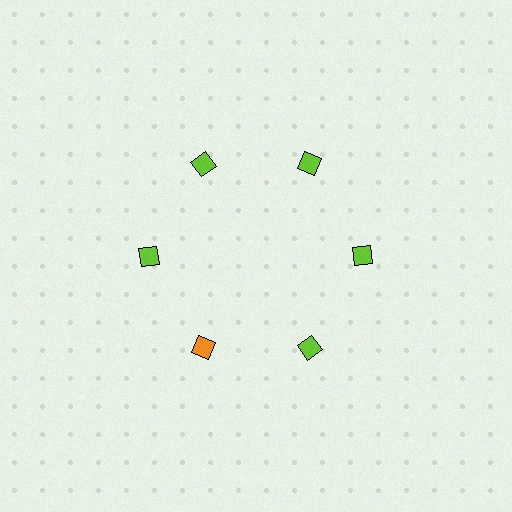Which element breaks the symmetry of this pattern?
The orange diamond at roughly the 7 o'clock position breaks the symmetry. All other shapes are lime diamonds.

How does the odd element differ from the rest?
It has a different color: orange instead of lime.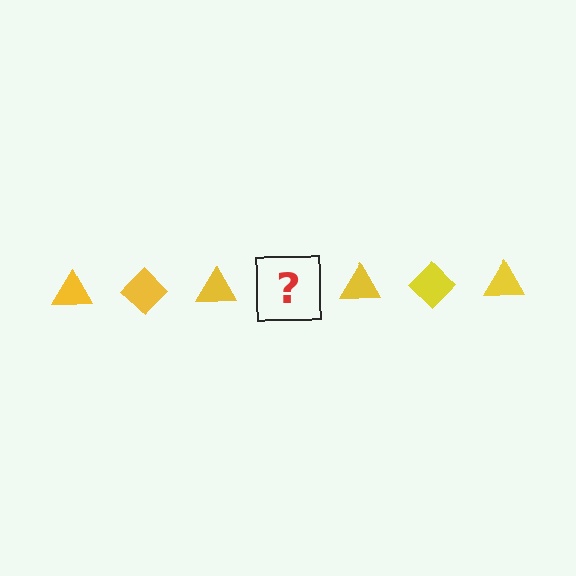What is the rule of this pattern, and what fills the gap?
The rule is that the pattern cycles through triangle, diamond shapes in yellow. The gap should be filled with a yellow diamond.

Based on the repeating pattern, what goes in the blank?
The blank should be a yellow diamond.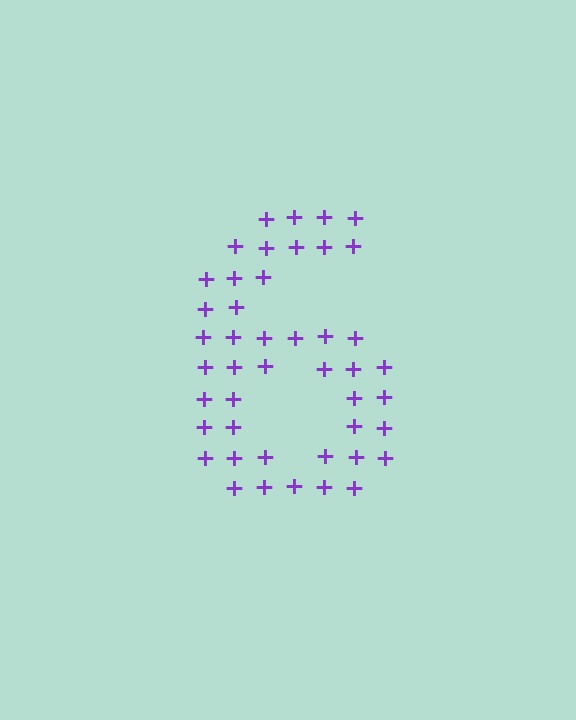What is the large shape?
The large shape is the digit 6.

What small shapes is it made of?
It is made of small plus signs.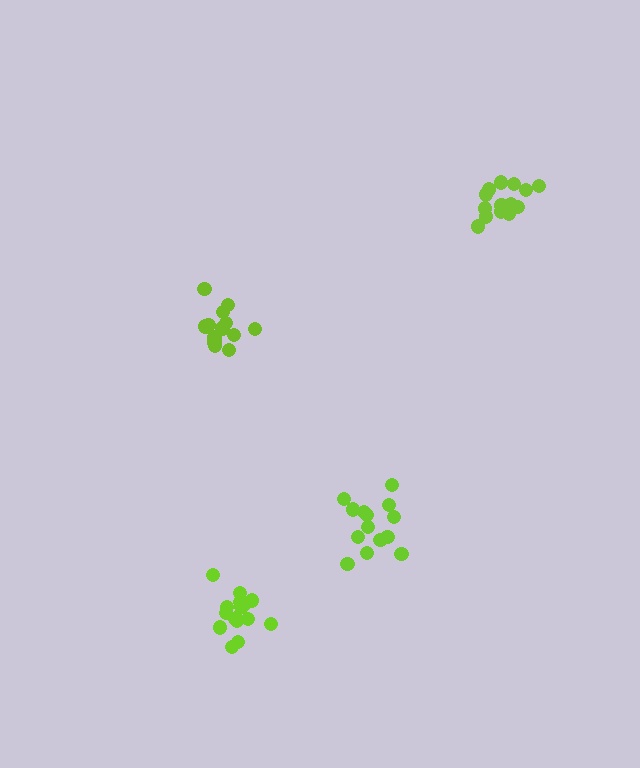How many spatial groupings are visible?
There are 4 spatial groupings.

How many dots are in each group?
Group 1: 14 dots, Group 2: 13 dots, Group 3: 16 dots, Group 4: 15 dots (58 total).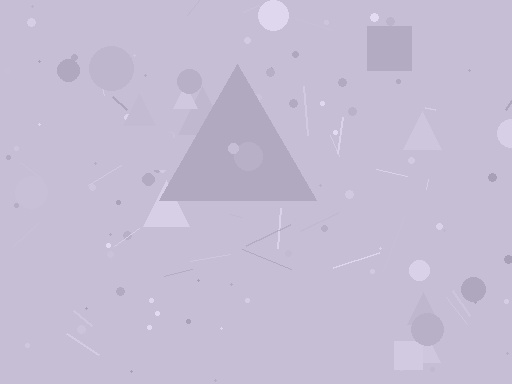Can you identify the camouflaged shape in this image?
The camouflaged shape is a triangle.